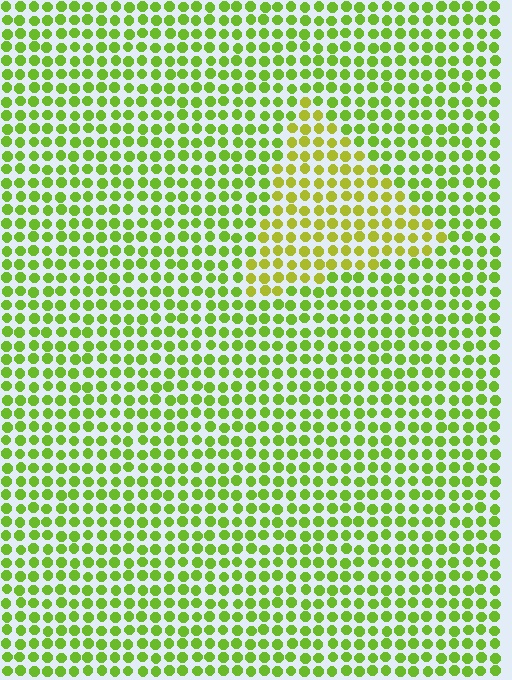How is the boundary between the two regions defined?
The boundary is defined purely by a slight shift in hue (about 26 degrees). Spacing, size, and orientation are identical on both sides.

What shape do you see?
I see a triangle.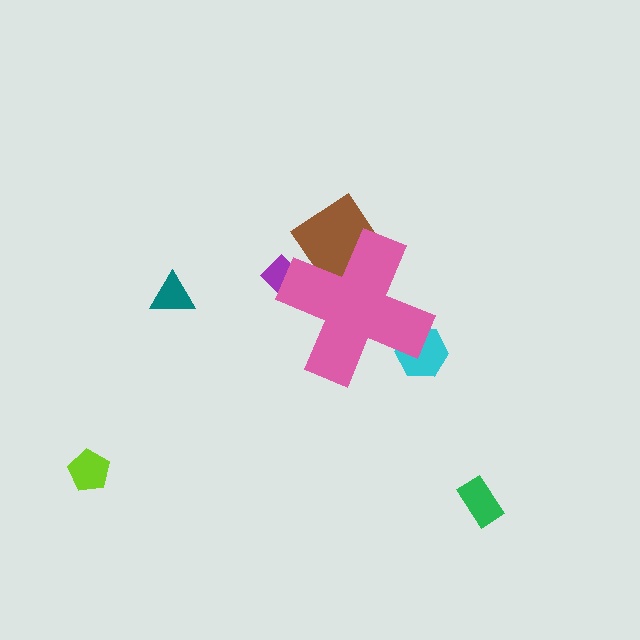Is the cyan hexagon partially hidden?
Yes, the cyan hexagon is partially hidden behind the pink cross.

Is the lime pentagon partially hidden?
No, the lime pentagon is fully visible.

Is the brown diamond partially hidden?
Yes, the brown diamond is partially hidden behind the pink cross.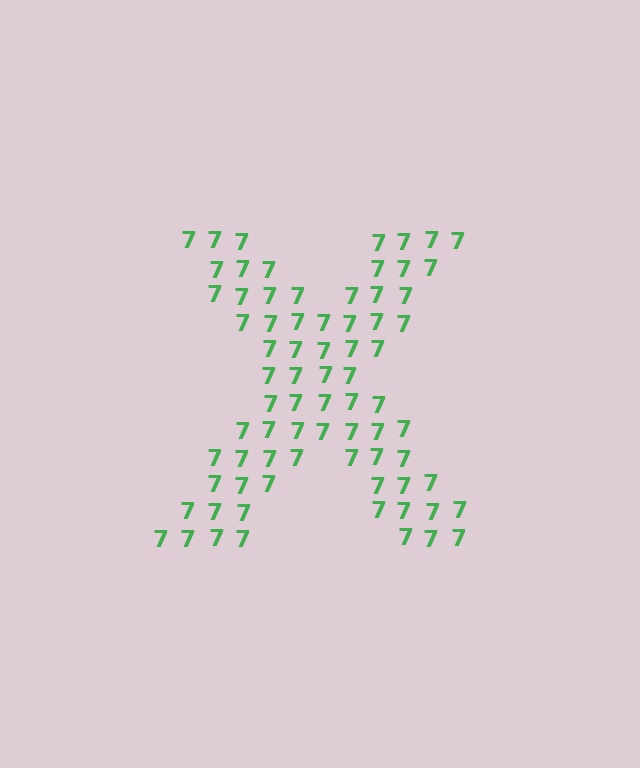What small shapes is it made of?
It is made of small digit 7's.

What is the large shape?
The large shape is the letter X.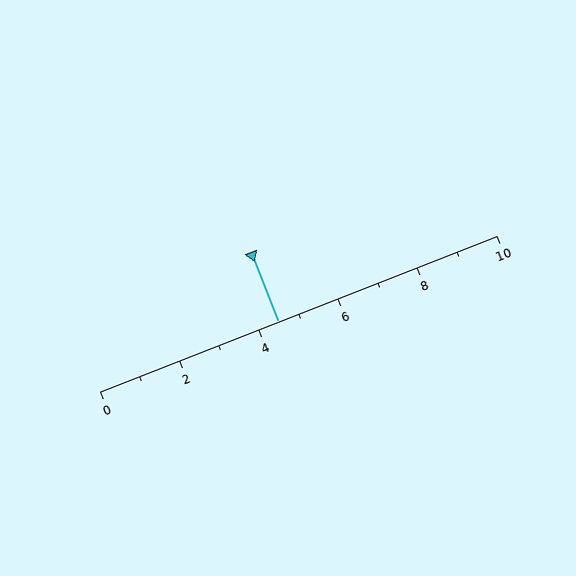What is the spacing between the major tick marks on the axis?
The major ticks are spaced 2 apart.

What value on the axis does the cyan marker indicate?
The marker indicates approximately 4.5.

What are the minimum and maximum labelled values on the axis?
The axis runs from 0 to 10.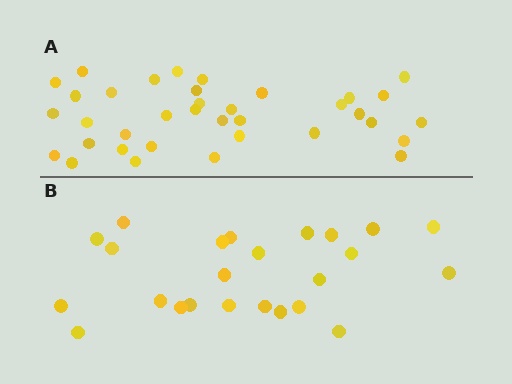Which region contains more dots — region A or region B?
Region A (the top region) has more dots.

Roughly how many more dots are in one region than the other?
Region A has roughly 12 or so more dots than region B.